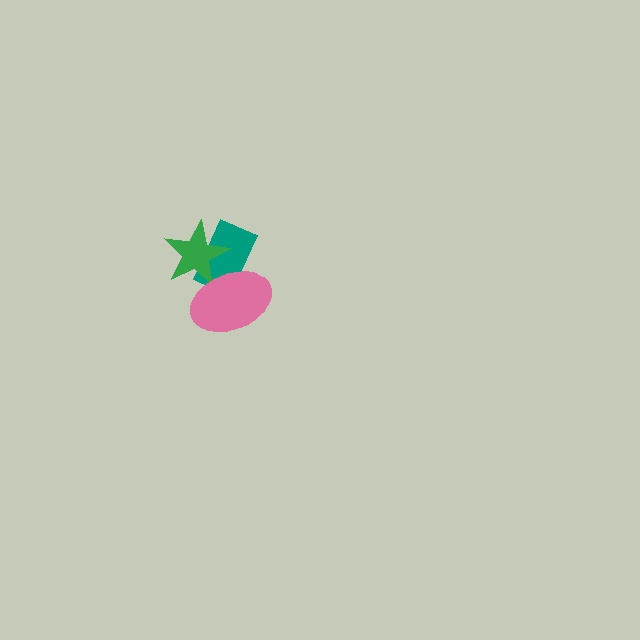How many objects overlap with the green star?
2 objects overlap with the green star.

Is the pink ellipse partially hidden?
No, no other shape covers it.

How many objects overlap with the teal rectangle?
2 objects overlap with the teal rectangle.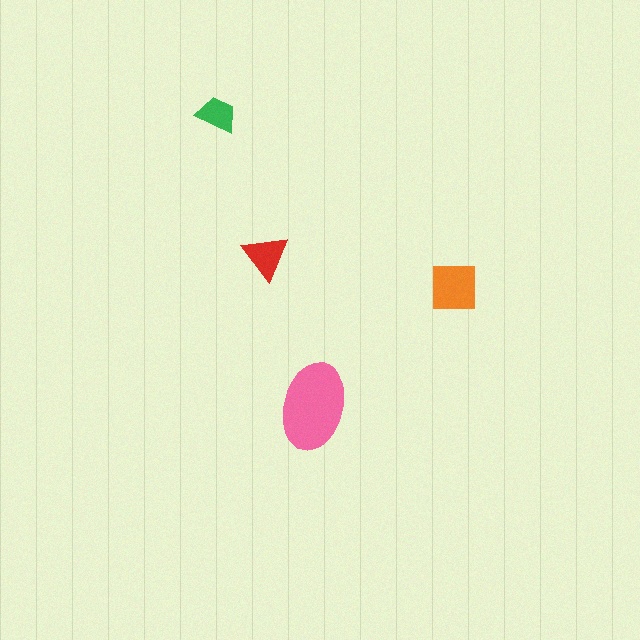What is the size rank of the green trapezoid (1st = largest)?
4th.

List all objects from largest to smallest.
The pink ellipse, the orange square, the red triangle, the green trapezoid.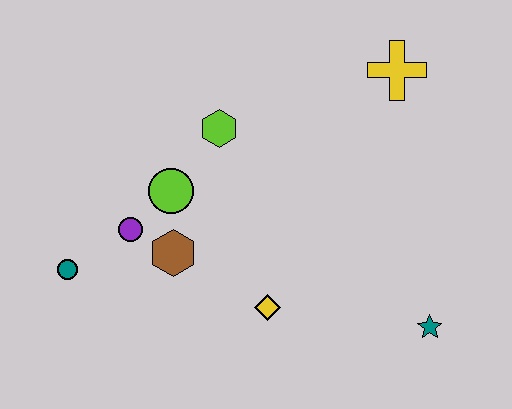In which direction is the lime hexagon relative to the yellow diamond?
The lime hexagon is above the yellow diamond.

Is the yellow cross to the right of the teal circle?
Yes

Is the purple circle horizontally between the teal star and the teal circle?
Yes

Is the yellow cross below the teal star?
No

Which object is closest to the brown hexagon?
The purple circle is closest to the brown hexagon.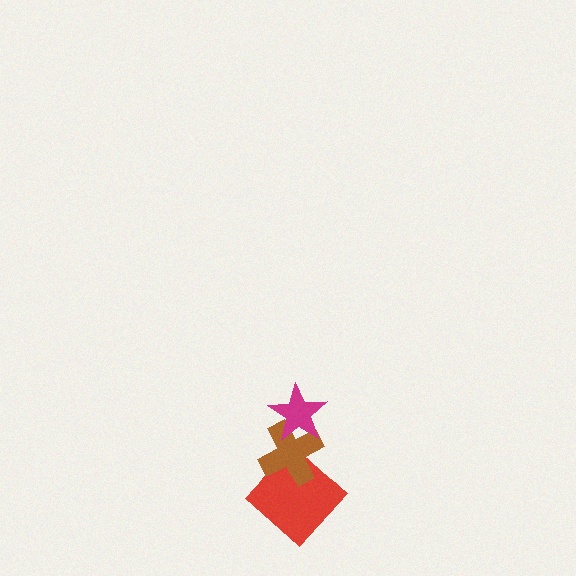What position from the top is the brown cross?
The brown cross is 2nd from the top.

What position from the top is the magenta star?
The magenta star is 1st from the top.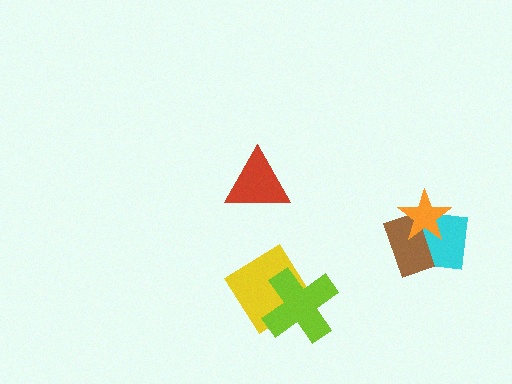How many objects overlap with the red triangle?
0 objects overlap with the red triangle.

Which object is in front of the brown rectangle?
The orange star is in front of the brown rectangle.